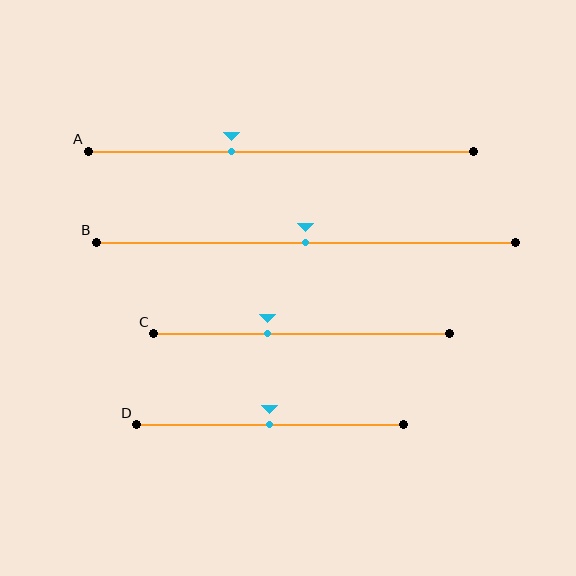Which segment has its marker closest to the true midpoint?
Segment B has its marker closest to the true midpoint.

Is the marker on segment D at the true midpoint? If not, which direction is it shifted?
Yes, the marker on segment D is at the true midpoint.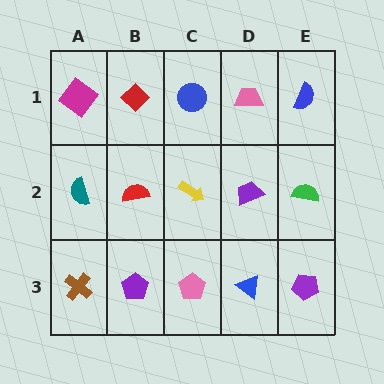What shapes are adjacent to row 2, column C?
A blue circle (row 1, column C), a pink pentagon (row 3, column C), a red semicircle (row 2, column B), a purple trapezoid (row 2, column D).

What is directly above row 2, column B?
A red diamond.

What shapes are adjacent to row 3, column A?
A teal semicircle (row 2, column A), a purple pentagon (row 3, column B).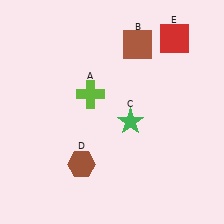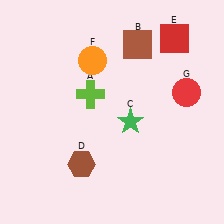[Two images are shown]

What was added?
An orange circle (F), a red circle (G) were added in Image 2.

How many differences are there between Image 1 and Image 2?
There are 2 differences between the two images.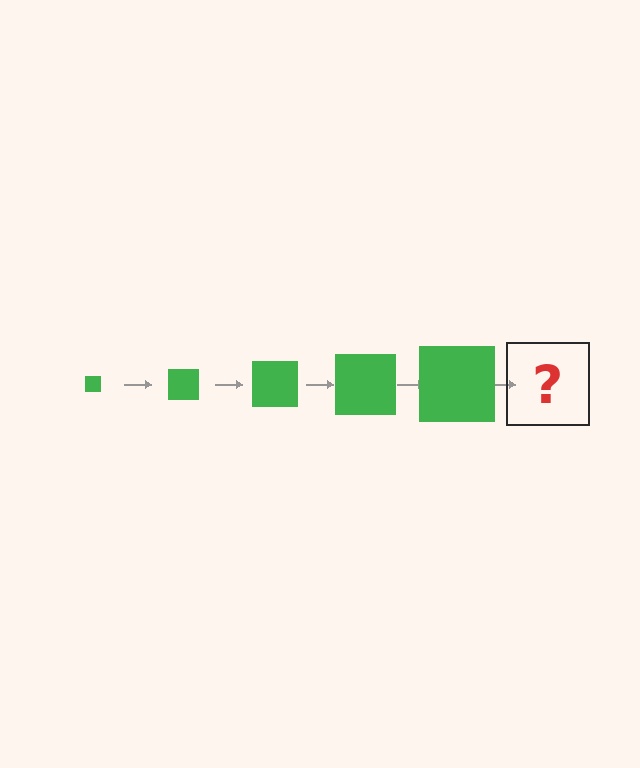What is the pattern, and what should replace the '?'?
The pattern is that the square gets progressively larger each step. The '?' should be a green square, larger than the previous one.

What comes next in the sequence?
The next element should be a green square, larger than the previous one.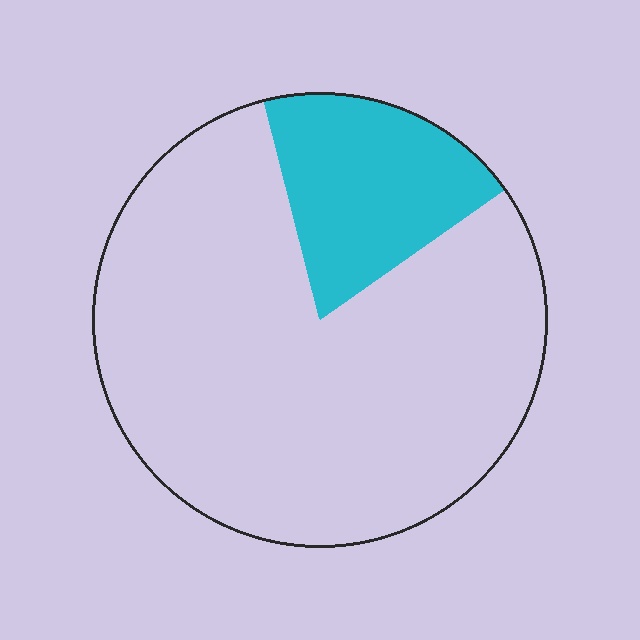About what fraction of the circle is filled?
About one fifth (1/5).